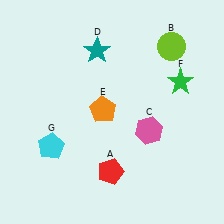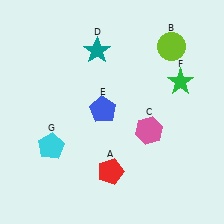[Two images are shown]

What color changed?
The pentagon (E) changed from orange in Image 1 to blue in Image 2.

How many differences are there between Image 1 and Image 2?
There is 1 difference between the two images.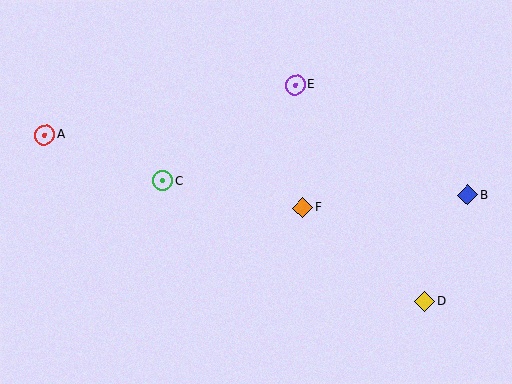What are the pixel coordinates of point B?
Point B is at (468, 195).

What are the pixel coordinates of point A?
Point A is at (45, 135).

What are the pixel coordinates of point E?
Point E is at (295, 85).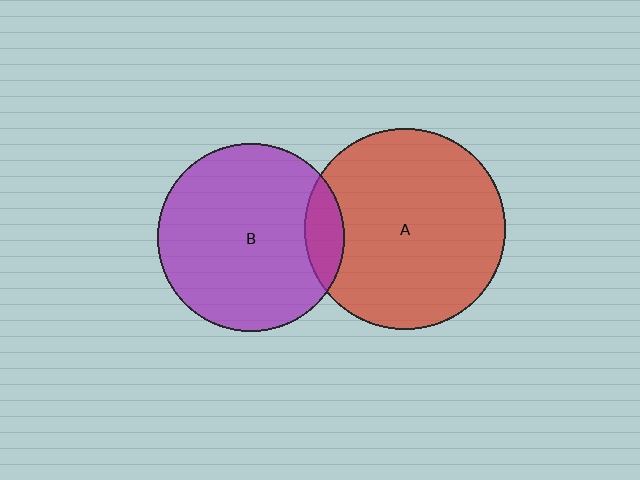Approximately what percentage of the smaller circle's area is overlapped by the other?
Approximately 10%.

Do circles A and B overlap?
Yes.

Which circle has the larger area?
Circle A (red).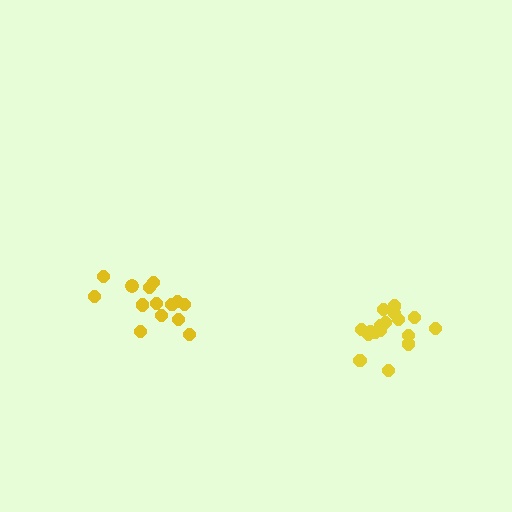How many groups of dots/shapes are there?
There are 2 groups.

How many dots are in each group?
Group 1: 17 dots, Group 2: 15 dots (32 total).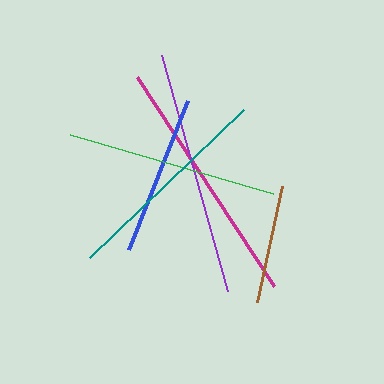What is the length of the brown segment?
The brown segment is approximately 119 pixels long.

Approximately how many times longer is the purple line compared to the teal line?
The purple line is approximately 1.1 times the length of the teal line.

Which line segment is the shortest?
The brown line is the shortest at approximately 119 pixels.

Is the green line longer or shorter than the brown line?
The green line is longer than the brown line.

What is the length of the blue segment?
The blue segment is approximately 161 pixels long.